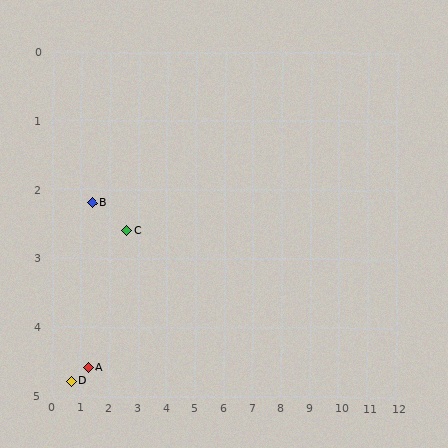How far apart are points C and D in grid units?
Points C and D are about 2.9 grid units apart.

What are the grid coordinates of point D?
Point D is at approximately (0.7, 4.8).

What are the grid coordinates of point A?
Point A is at approximately (1.3, 4.6).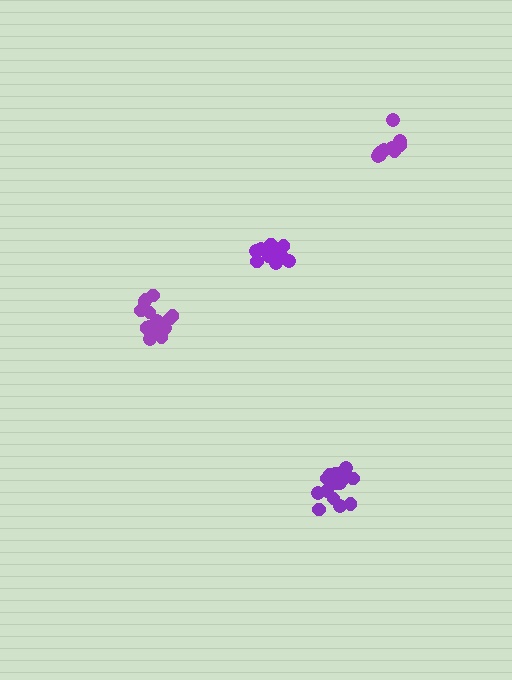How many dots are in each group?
Group 1: 11 dots, Group 2: 14 dots, Group 3: 15 dots, Group 4: 10 dots (50 total).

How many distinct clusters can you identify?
There are 4 distinct clusters.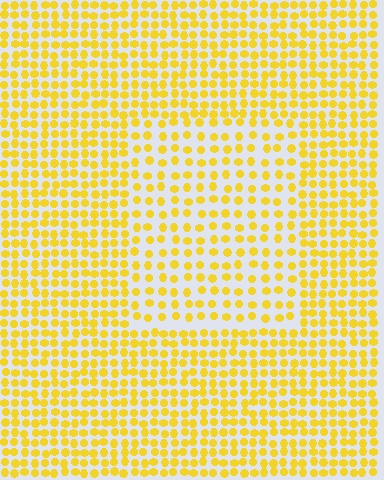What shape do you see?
I see a rectangle.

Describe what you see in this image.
The image contains small yellow elements arranged at two different densities. A rectangle-shaped region is visible where the elements are less densely packed than the surrounding area.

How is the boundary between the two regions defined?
The boundary is defined by a change in element density (approximately 1.7x ratio). All elements are the same color, size, and shape.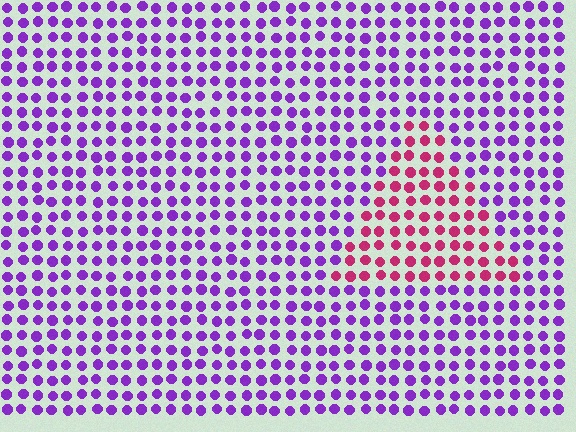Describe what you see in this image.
The image is filled with small purple elements in a uniform arrangement. A triangle-shaped region is visible where the elements are tinted to a slightly different hue, forming a subtle color boundary.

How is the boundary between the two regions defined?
The boundary is defined purely by a slight shift in hue (about 56 degrees). Spacing, size, and orientation are identical on both sides.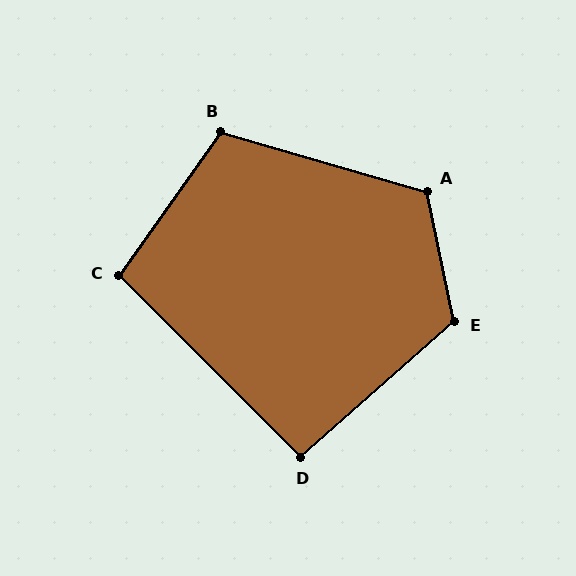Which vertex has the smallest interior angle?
D, at approximately 94 degrees.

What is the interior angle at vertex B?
Approximately 109 degrees (obtuse).